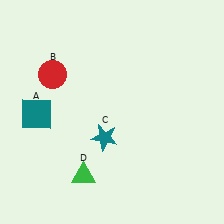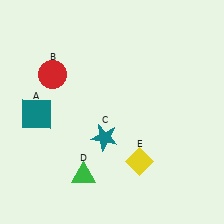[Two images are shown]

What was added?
A yellow diamond (E) was added in Image 2.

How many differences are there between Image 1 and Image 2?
There is 1 difference between the two images.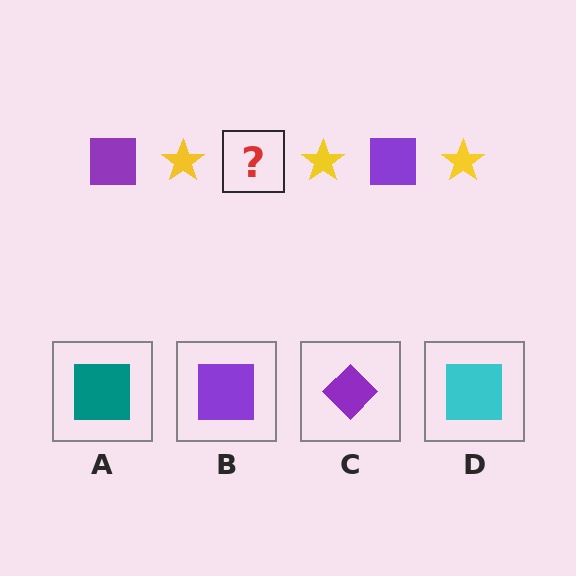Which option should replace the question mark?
Option B.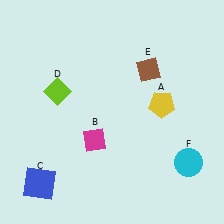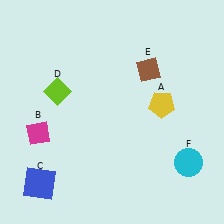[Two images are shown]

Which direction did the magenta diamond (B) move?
The magenta diamond (B) moved left.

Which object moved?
The magenta diamond (B) moved left.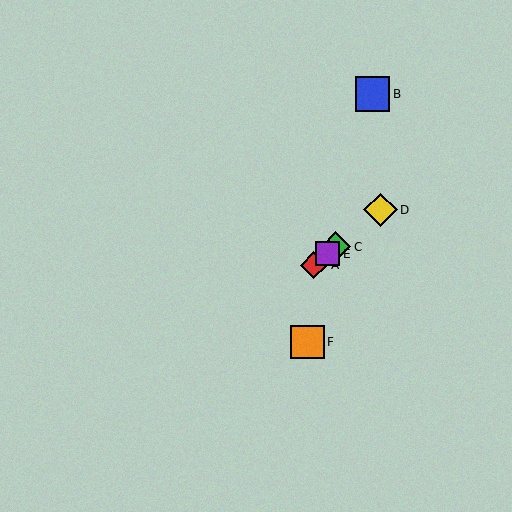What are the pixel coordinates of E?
Object E is at (328, 254).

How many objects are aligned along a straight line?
4 objects (A, C, D, E) are aligned along a straight line.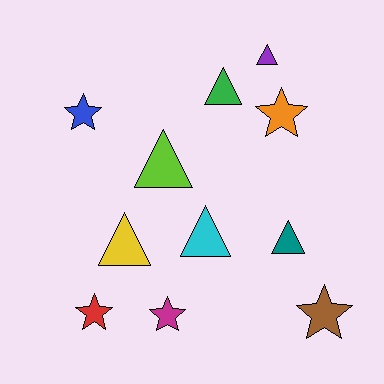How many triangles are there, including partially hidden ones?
There are 6 triangles.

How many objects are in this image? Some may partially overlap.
There are 11 objects.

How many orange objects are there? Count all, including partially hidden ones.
There is 1 orange object.